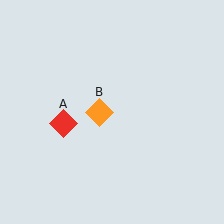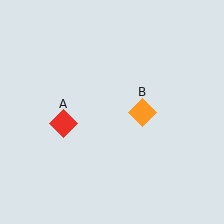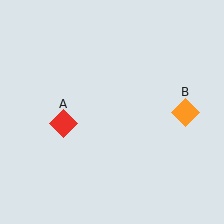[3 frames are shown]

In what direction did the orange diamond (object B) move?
The orange diamond (object B) moved right.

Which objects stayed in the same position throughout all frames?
Red diamond (object A) remained stationary.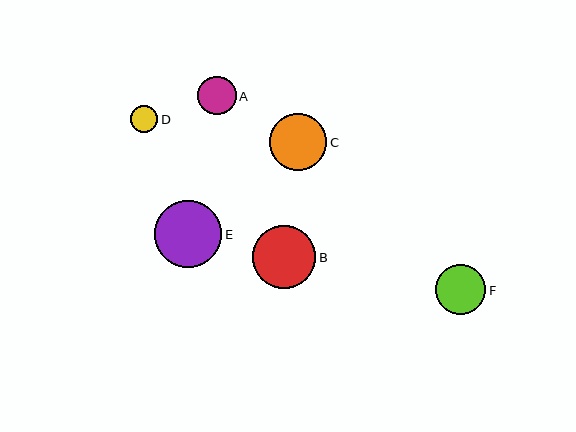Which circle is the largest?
Circle E is the largest with a size of approximately 67 pixels.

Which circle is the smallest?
Circle D is the smallest with a size of approximately 27 pixels.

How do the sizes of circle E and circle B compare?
Circle E and circle B are approximately the same size.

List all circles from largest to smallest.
From largest to smallest: E, B, C, F, A, D.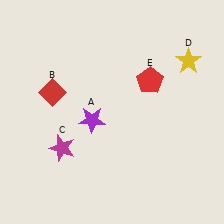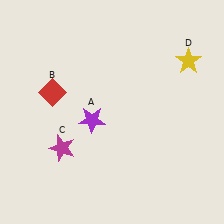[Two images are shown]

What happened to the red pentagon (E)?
The red pentagon (E) was removed in Image 2. It was in the top-right area of Image 1.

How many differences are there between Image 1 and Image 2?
There is 1 difference between the two images.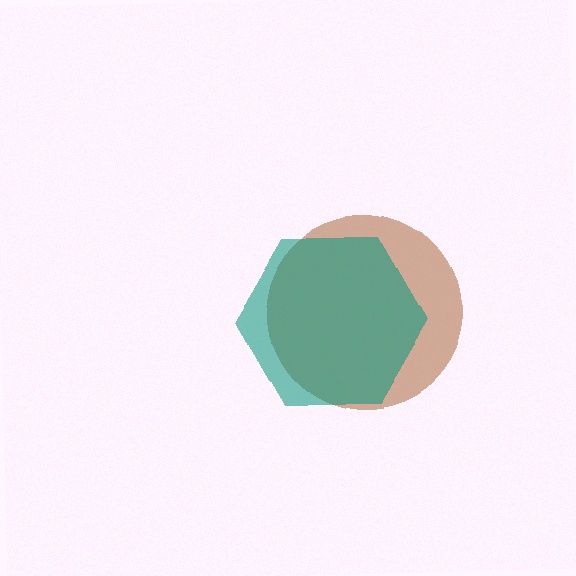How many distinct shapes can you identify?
There are 2 distinct shapes: a brown circle, a teal hexagon.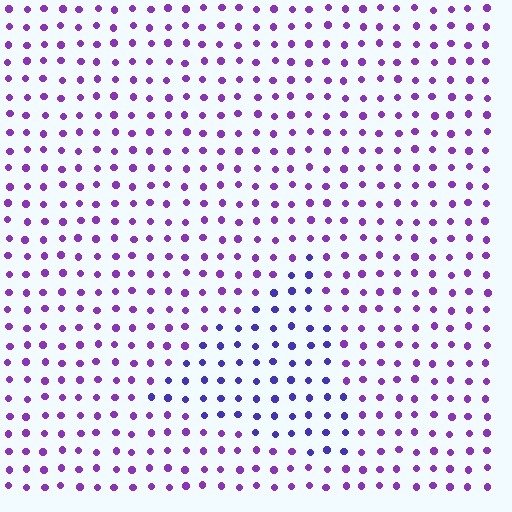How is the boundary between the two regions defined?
The boundary is defined purely by a slight shift in hue (about 33 degrees). Spacing, size, and orientation are identical on both sides.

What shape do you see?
I see a triangle.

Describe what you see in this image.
The image is filled with small purple elements in a uniform arrangement. A triangle-shaped region is visible where the elements are tinted to a slightly different hue, forming a subtle color boundary.